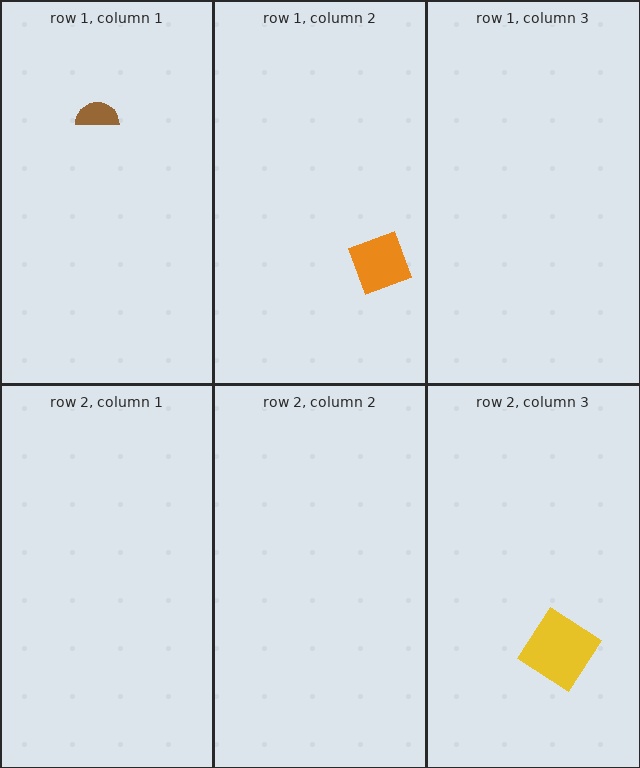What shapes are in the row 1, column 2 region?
The orange diamond.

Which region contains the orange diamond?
The row 1, column 2 region.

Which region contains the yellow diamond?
The row 2, column 3 region.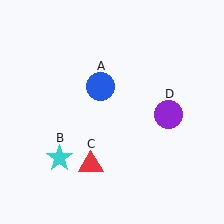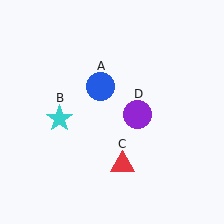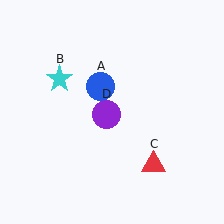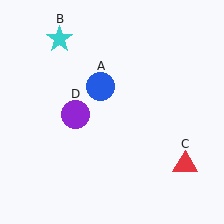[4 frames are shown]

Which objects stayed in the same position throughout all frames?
Blue circle (object A) remained stationary.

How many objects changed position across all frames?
3 objects changed position: cyan star (object B), red triangle (object C), purple circle (object D).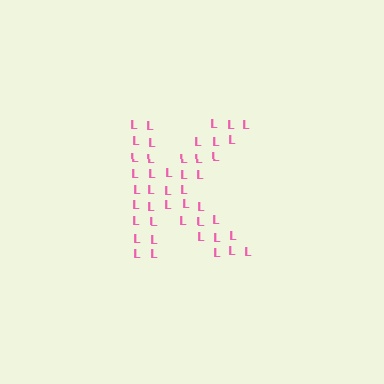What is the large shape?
The large shape is the letter K.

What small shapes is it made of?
It is made of small letter L's.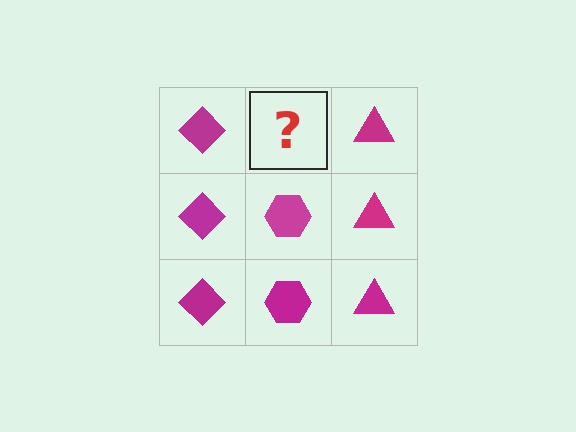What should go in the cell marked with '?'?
The missing cell should contain a magenta hexagon.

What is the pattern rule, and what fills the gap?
The rule is that each column has a consistent shape. The gap should be filled with a magenta hexagon.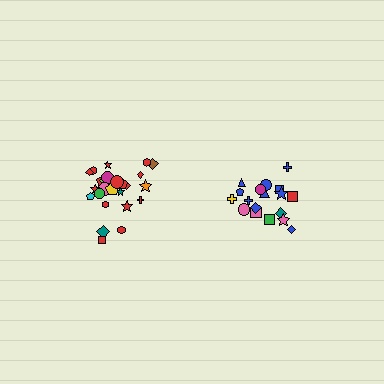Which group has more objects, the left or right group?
The left group.